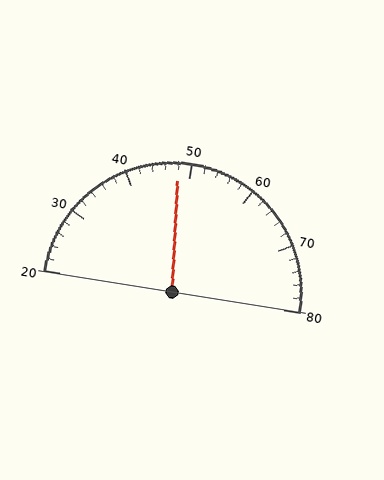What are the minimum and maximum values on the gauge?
The gauge ranges from 20 to 80.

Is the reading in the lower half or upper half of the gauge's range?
The reading is in the lower half of the range (20 to 80).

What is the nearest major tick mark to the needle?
The nearest major tick mark is 50.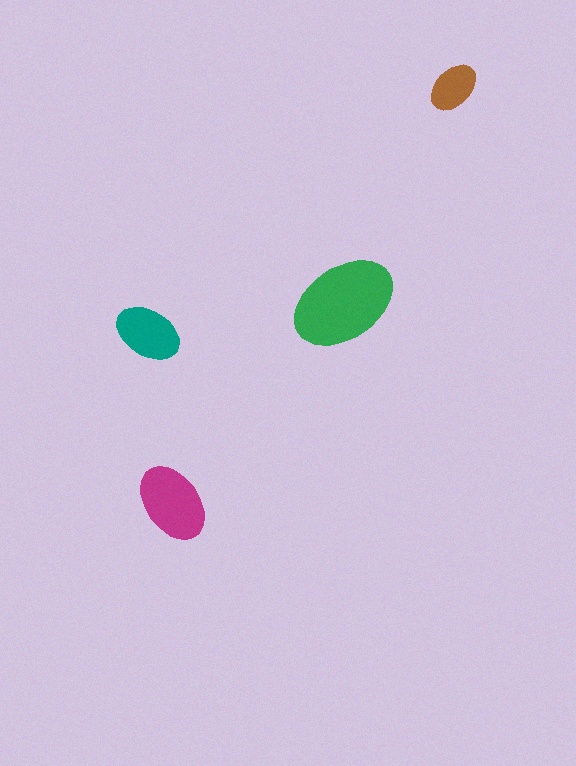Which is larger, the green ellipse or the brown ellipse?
The green one.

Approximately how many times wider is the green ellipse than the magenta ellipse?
About 1.5 times wider.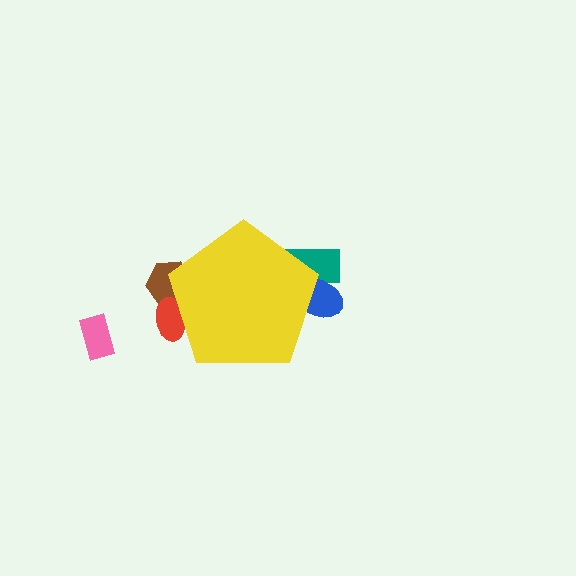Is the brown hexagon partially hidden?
Yes, the brown hexagon is partially hidden behind the yellow pentagon.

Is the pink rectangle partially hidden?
No, the pink rectangle is fully visible.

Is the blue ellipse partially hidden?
Yes, the blue ellipse is partially hidden behind the yellow pentagon.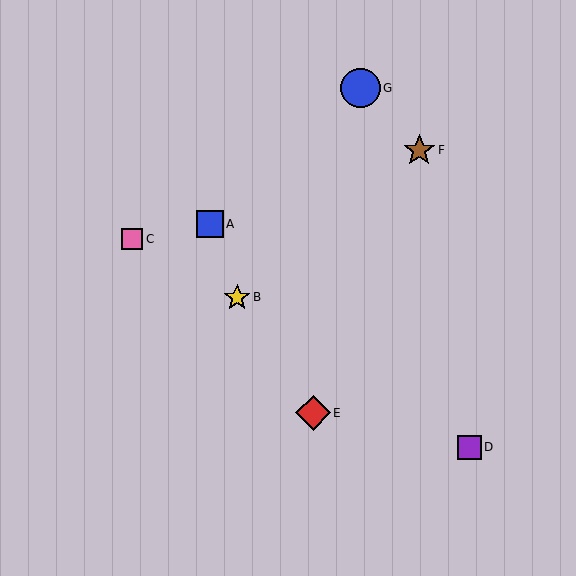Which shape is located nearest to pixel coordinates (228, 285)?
The yellow star (labeled B) at (237, 297) is nearest to that location.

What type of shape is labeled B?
Shape B is a yellow star.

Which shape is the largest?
The blue circle (labeled G) is the largest.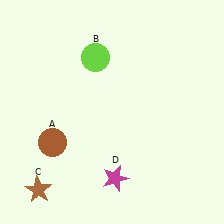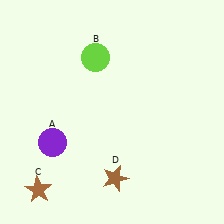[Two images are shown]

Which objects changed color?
A changed from brown to purple. D changed from magenta to brown.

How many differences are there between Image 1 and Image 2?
There are 2 differences between the two images.